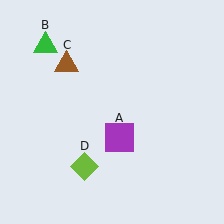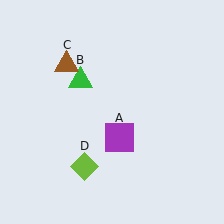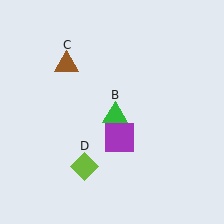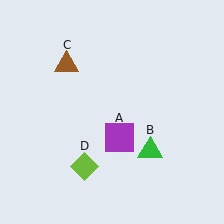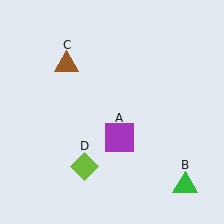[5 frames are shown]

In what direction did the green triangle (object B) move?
The green triangle (object B) moved down and to the right.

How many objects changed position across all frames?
1 object changed position: green triangle (object B).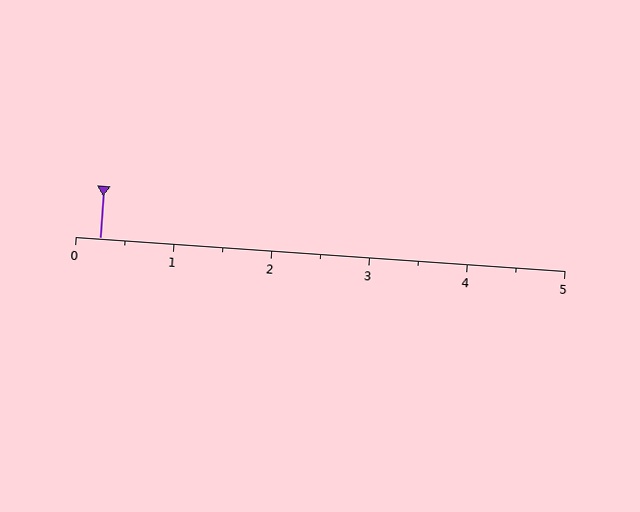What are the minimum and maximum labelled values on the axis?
The axis runs from 0 to 5.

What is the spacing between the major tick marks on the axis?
The major ticks are spaced 1 apart.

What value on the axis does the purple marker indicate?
The marker indicates approximately 0.2.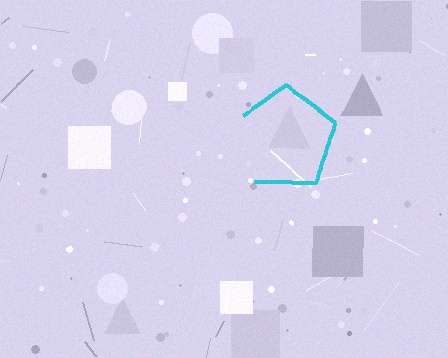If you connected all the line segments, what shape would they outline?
They would outline a pentagon.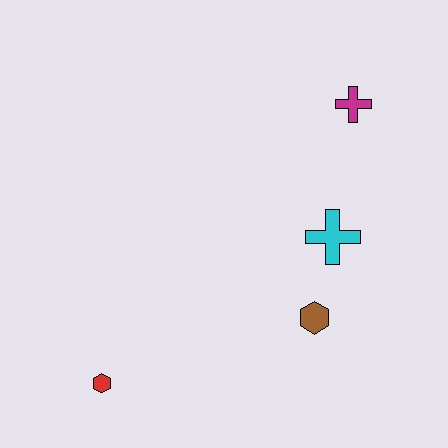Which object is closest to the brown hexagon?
The cyan cross is closest to the brown hexagon.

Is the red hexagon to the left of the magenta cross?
Yes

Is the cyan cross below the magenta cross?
Yes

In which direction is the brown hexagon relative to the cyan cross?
The brown hexagon is below the cyan cross.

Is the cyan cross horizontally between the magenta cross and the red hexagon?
Yes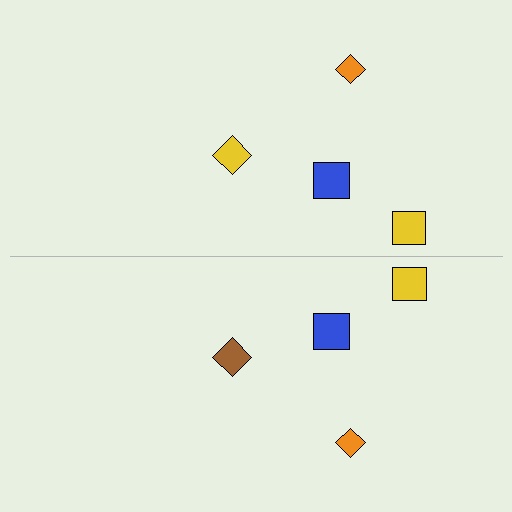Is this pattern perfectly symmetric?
No, the pattern is not perfectly symmetric. The brown diamond on the bottom side breaks the symmetry — its mirror counterpart is yellow.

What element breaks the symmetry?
The brown diamond on the bottom side breaks the symmetry — its mirror counterpart is yellow.